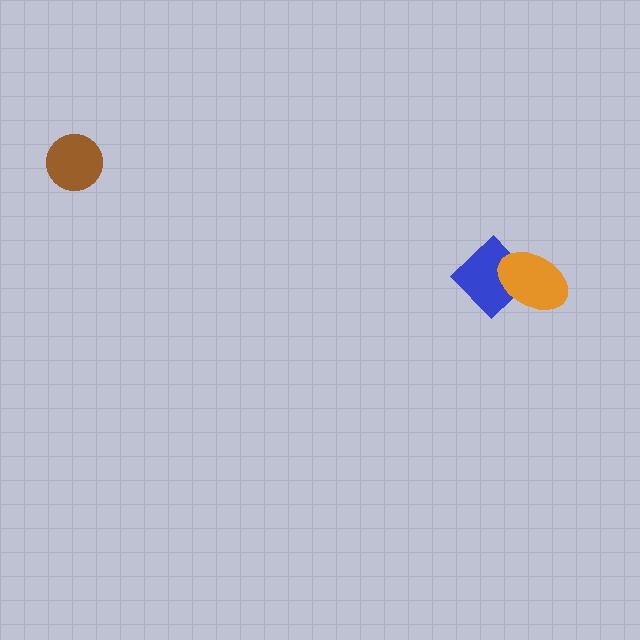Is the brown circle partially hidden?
No, no other shape covers it.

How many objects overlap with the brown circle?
0 objects overlap with the brown circle.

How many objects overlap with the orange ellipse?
1 object overlaps with the orange ellipse.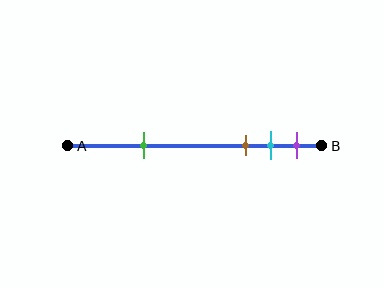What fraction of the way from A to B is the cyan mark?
The cyan mark is approximately 80% (0.8) of the way from A to B.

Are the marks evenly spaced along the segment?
No, the marks are not evenly spaced.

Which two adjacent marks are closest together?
The cyan and purple marks are the closest adjacent pair.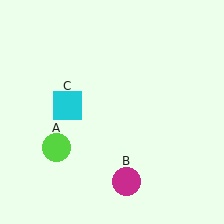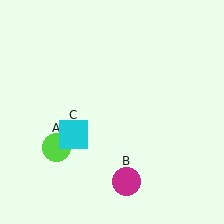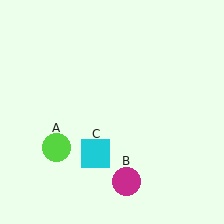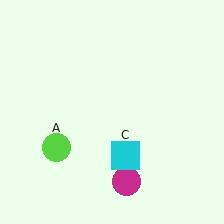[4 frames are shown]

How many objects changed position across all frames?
1 object changed position: cyan square (object C).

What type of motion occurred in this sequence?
The cyan square (object C) rotated counterclockwise around the center of the scene.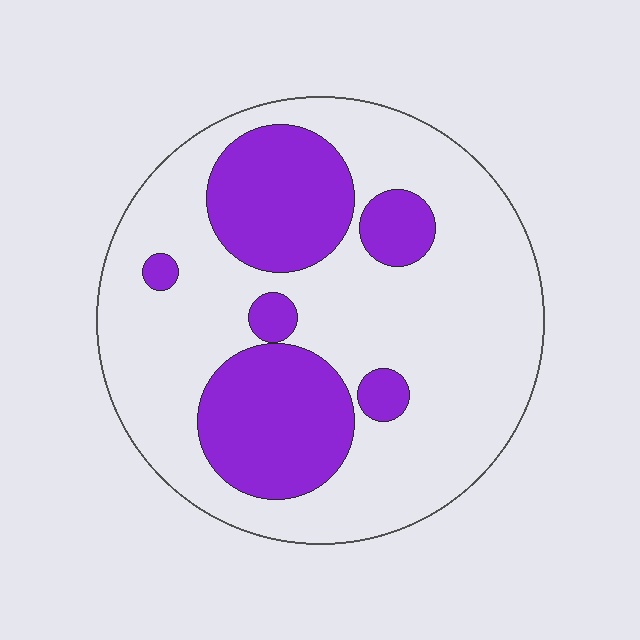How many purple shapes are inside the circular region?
6.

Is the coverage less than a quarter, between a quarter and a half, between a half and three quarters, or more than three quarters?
Between a quarter and a half.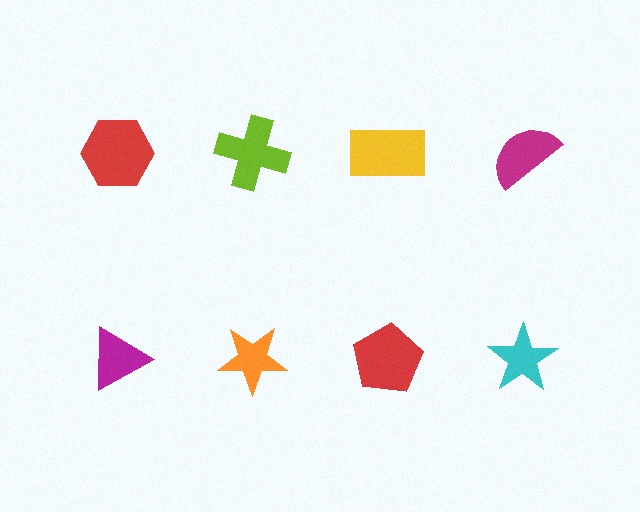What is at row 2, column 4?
A cyan star.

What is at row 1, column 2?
A lime cross.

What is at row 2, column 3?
A red pentagon.